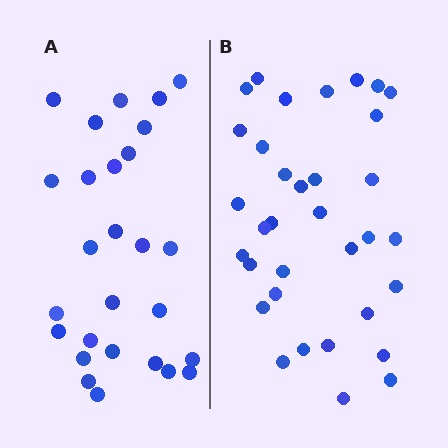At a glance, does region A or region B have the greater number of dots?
Region B (the right region) has more dots.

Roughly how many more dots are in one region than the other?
Region B has roughly 8 or so more dots than region A.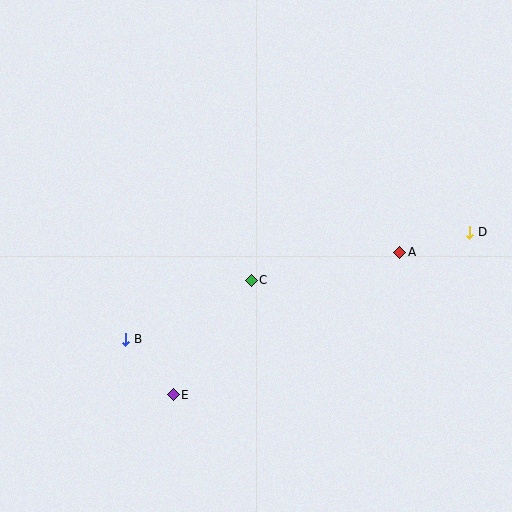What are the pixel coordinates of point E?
Point E is at (173, 395).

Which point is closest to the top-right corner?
Point D is closest to the top-right corner.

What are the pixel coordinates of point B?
Point B is at (126, 339).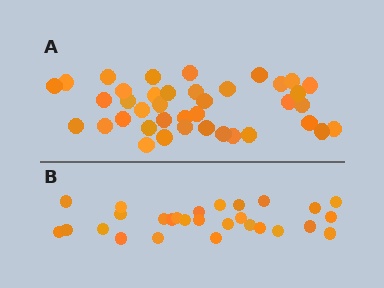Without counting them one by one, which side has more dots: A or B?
Region A (the top region) has more dots.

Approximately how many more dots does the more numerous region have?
Region A has roughly 12 or so more dots than region B.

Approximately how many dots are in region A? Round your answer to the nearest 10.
About 40 dots. (The exact count is 39, which rounds to 40.)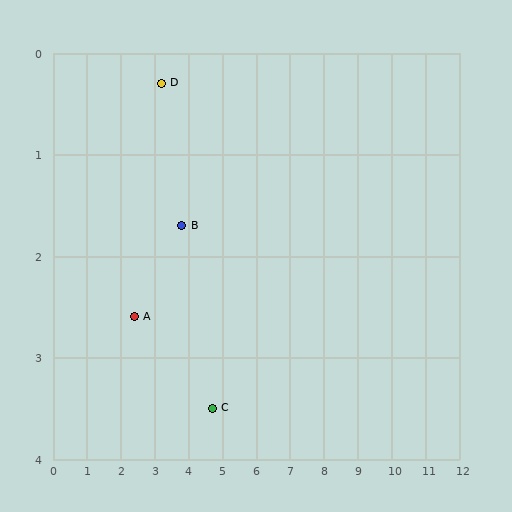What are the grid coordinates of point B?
Point B is at approximately (3.8, 1.7).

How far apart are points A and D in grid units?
Points A and D are about 2.4 grid units apart.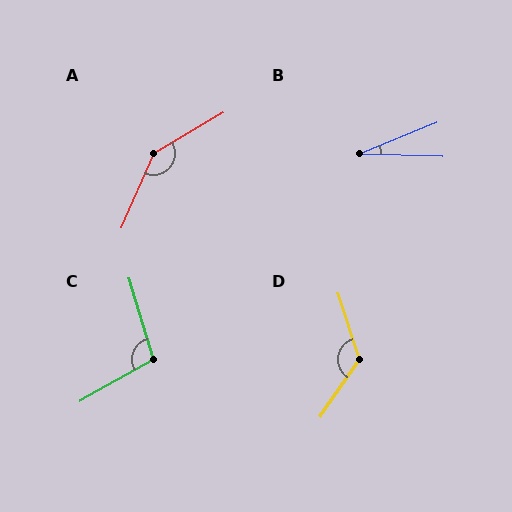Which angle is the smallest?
B, at approximately 24 degrees.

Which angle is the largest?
A, at approximately 145 degrees.